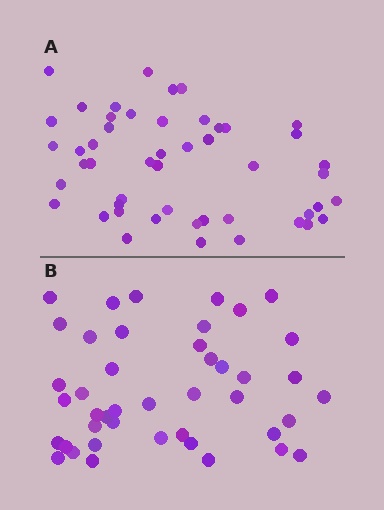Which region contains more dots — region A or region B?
Region A (the top region) has more dots.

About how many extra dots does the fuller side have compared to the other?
Region A has about 6 more dots than region B.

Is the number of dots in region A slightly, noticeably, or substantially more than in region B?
Region A has only slightly more — the two regions are fairly close. The ratio is roughly 1.1 to 1.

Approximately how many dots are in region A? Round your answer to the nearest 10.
About 50 dots. (The exact count is 49, which rounds to 50.)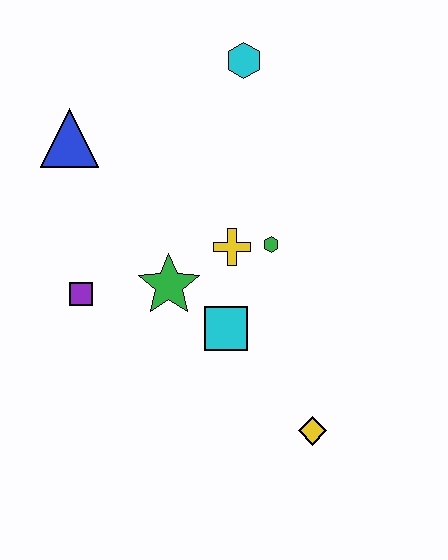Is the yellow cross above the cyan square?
Yes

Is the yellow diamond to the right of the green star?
Yes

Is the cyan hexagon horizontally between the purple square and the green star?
No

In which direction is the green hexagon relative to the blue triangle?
The green hexagon is to the right of the blue triangle.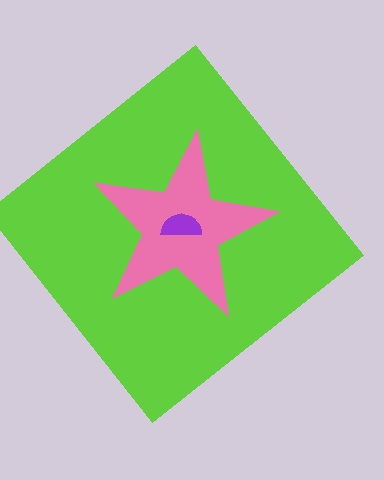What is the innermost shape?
The purple semicircle.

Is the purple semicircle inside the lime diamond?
Yes.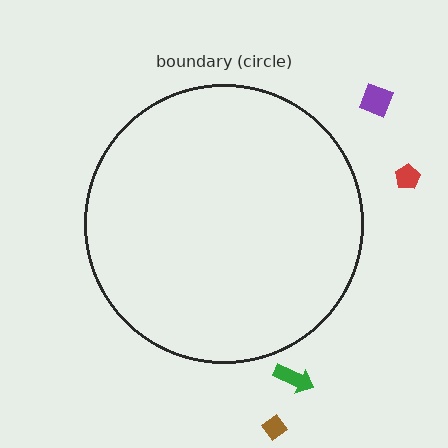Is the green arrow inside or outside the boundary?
Outside.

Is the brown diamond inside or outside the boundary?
Outside.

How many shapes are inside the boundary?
0 inside, 4 outside.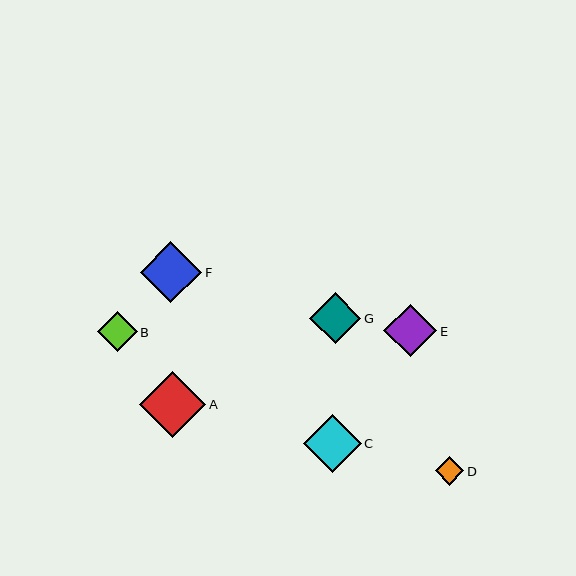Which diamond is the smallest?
Diamond D is the smallest with a size of approximately 29 pixels.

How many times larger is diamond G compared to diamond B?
Diamond G is approximately 1.3 times the size of diamond B.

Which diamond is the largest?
Diamond A is the largest with a size of approximately 66 pixels.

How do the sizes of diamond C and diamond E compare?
Diamond C and diamond E are approximately the same size.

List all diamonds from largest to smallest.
From largest to smallest: A, F, C, E, G, B, D.